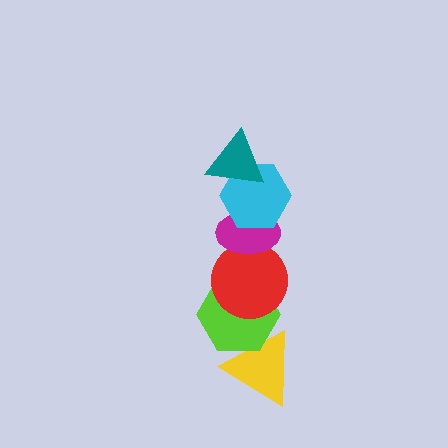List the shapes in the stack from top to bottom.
From top to bottom: the teal triangle, the cyan hexagon, the magenta ellipse, the red circle, the lime hexagon, the yellow triangle.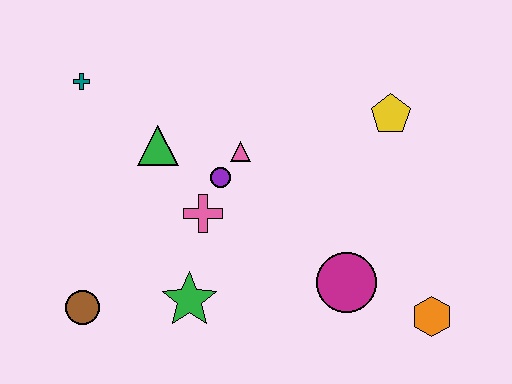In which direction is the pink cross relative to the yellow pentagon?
The pink cross is to the left of the yellow pentagon.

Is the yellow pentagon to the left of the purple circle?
No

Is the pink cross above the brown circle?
Yes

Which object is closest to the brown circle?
The green star is closest to the brown circle.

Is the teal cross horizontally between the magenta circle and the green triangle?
No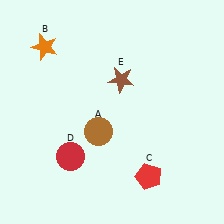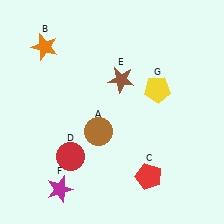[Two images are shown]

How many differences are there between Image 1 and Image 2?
There are 2 differences between the two images.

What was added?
A magenta star (F), a yellow pentagon (G) were added in Image 2.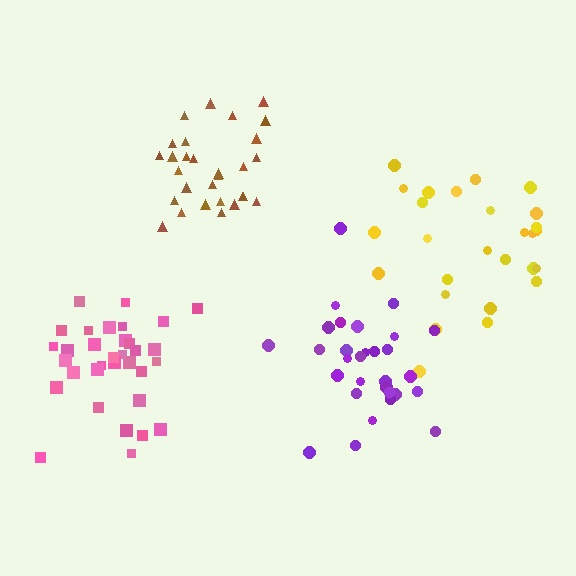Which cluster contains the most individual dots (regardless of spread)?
Pink (34).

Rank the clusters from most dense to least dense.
brown, purple, pink, yellow.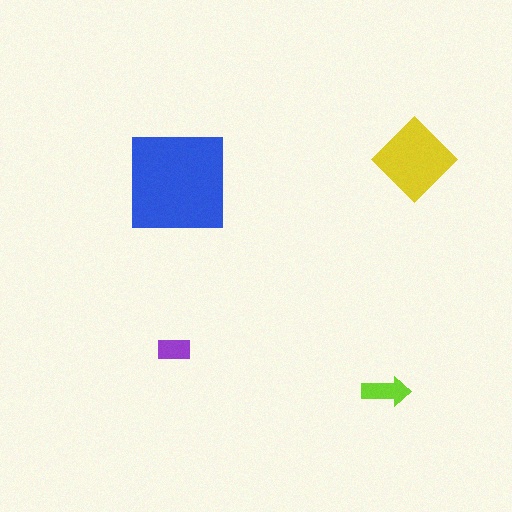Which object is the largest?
The blue square.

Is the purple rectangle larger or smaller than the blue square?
Smaller.